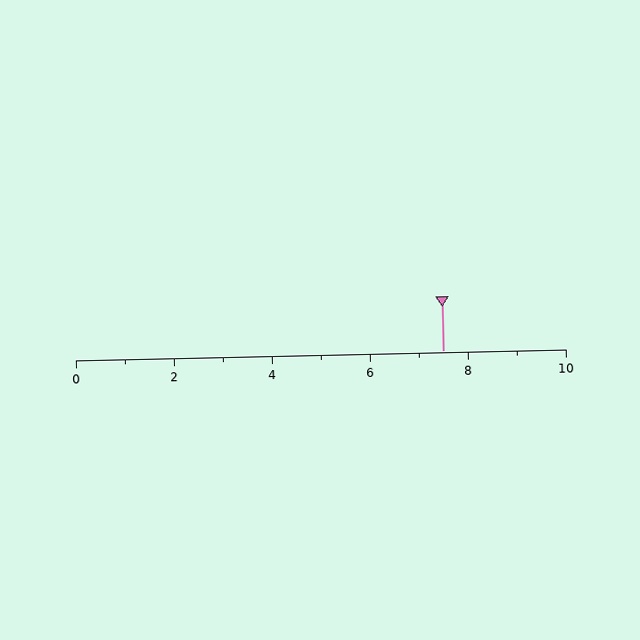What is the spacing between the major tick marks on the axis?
The major ticks are spaced 2 apart.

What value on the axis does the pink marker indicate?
The marker indicates approximately 7.5.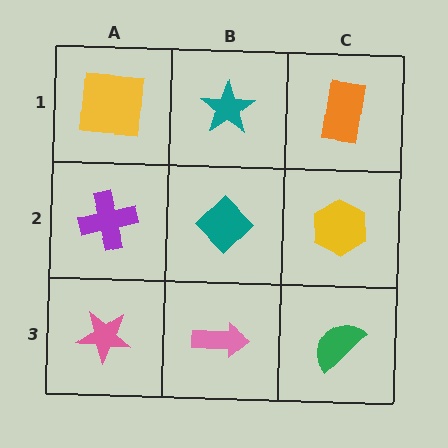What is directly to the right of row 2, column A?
A teal diamond.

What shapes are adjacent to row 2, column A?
A yellow square (row 1, column A), a pink star (row 3, column A), a teal diamond (row 2, column B).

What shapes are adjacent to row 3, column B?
A teal diamond (row 2, column B), a pink star (row 3, column A), a green semicircle (row 3, column C).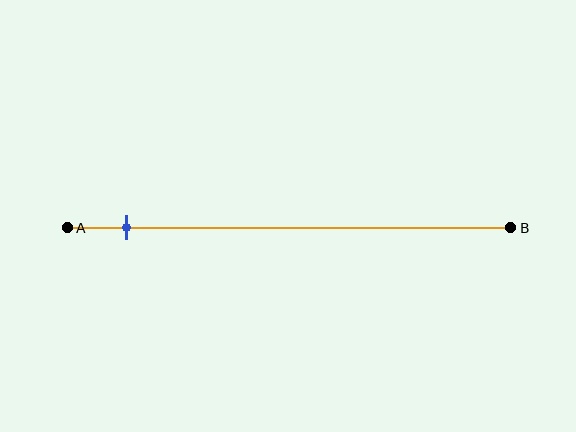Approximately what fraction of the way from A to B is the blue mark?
The blue mark is approximately 15% of the way from A to B.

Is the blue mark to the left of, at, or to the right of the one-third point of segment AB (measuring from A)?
The blue mark is to the left of the one-third point of segment AB.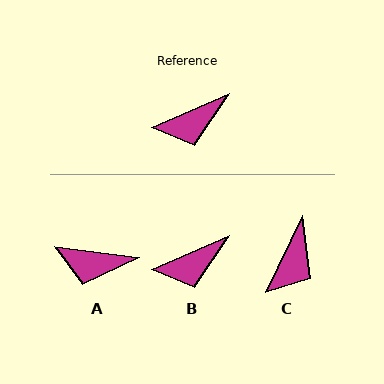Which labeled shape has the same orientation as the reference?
B.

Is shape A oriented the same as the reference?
No, it is off by about 31 degrees.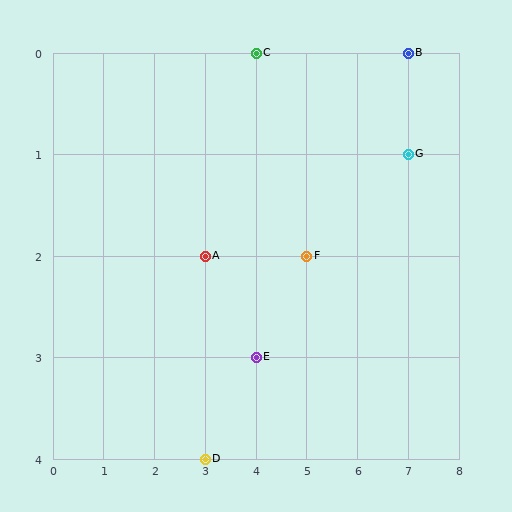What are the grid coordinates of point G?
Point G is at grid coordinates (7, 1).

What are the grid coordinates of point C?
Point C is at grid coordinates (4, 0).